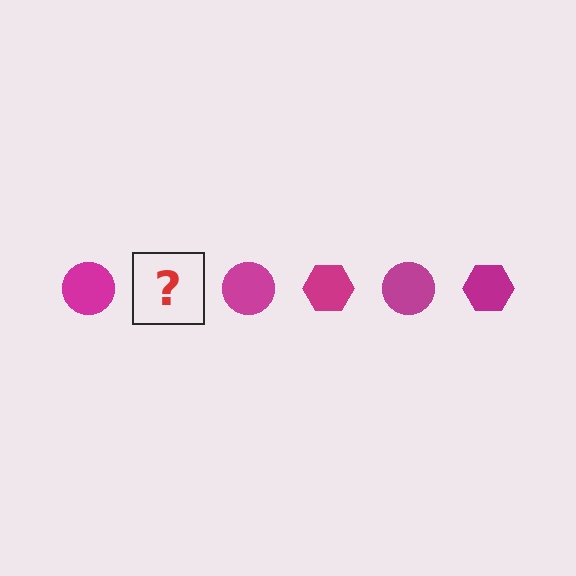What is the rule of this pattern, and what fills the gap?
The rule is that the pattern cycles through circle, hexagon shapes in magenta. The gap should be filled with a magenta hexagon.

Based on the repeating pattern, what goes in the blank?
The blank should be a magenta hexagon.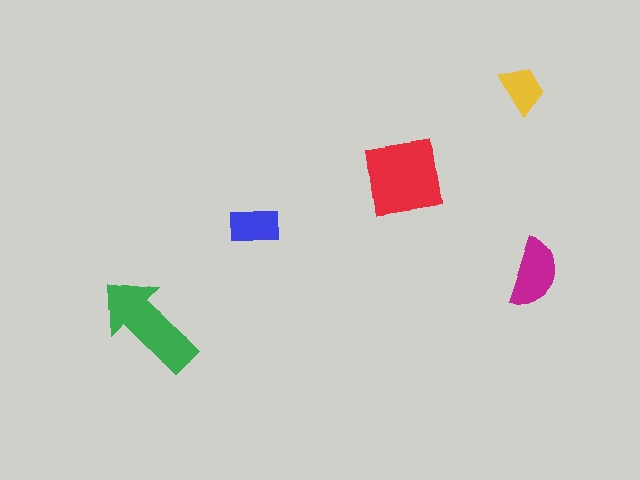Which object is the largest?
The red square.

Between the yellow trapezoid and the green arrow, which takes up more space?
The green arrow.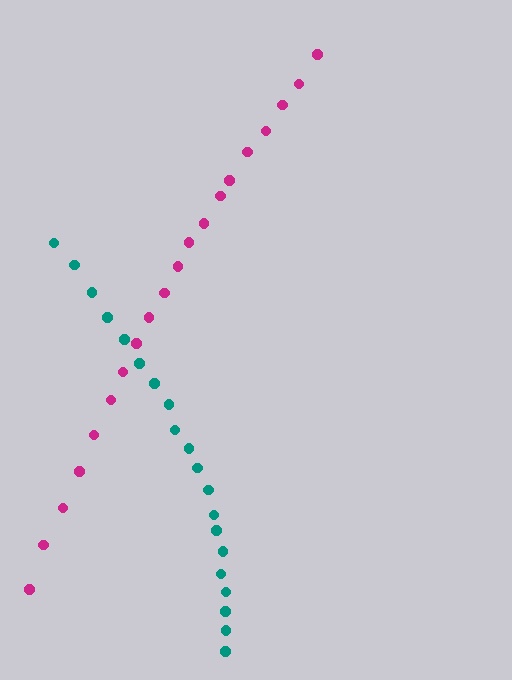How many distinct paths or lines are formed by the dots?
There are 2 distinct paths.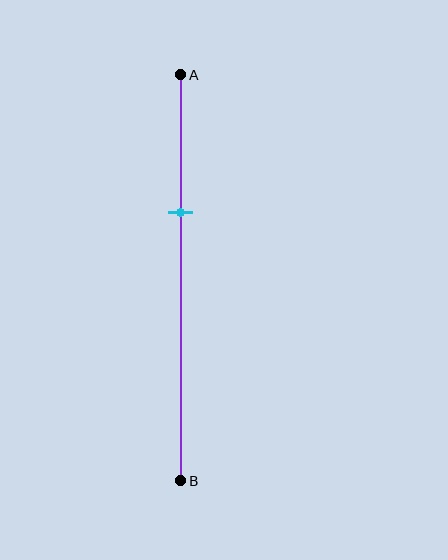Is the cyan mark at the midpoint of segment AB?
No, the mark is at about 35% from A, not at the 50% midpoint.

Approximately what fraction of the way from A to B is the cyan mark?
The cyan mark is approximately 35% of the way from A to B.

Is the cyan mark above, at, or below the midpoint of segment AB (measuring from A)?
The cyan mark is above the midpoint of segment AB.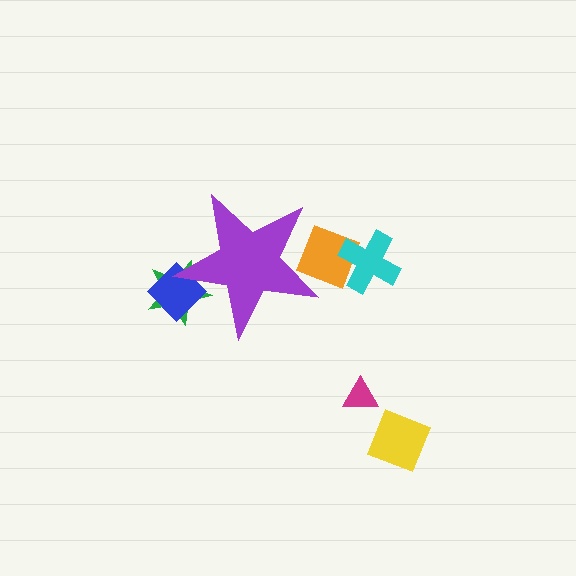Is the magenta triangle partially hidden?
No, the magenta triangle is fully visible.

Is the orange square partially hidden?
Yes, the orange square is partially hidden behind the purple star.